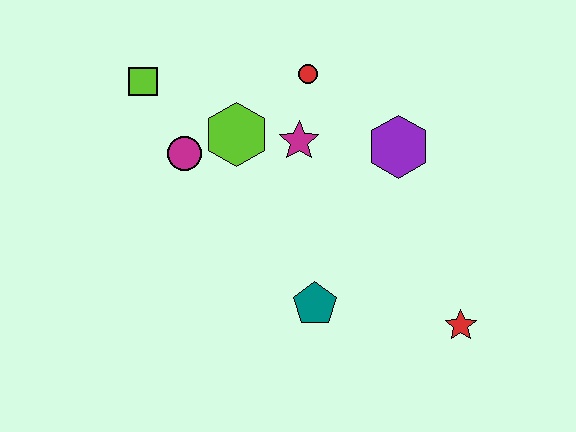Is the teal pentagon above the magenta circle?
No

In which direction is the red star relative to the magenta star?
The red star is below the magenta star.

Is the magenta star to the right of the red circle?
No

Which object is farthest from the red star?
The lime square is farthest from the red star.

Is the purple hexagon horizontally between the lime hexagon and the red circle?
No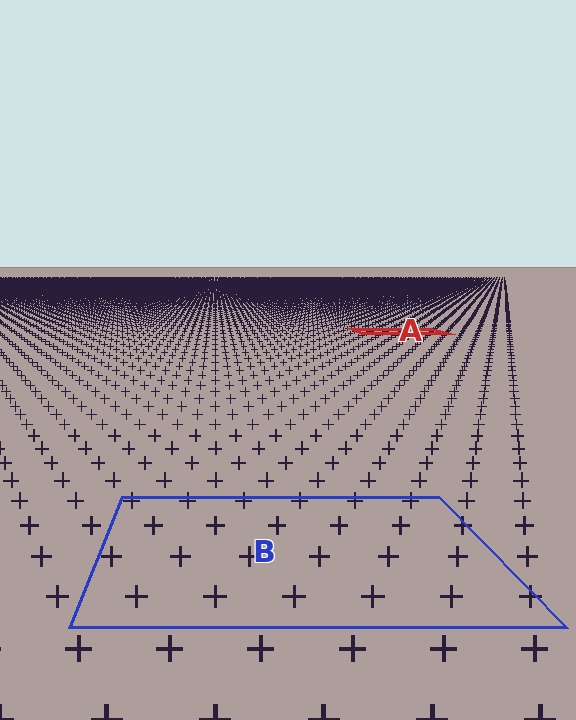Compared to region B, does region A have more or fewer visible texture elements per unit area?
Region A has more texture elements per unit area — they are packed more densely because it is farther away.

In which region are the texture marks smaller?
The texture marks are smaller in region A, because it is farther away.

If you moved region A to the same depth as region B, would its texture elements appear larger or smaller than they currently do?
They would appear larger. At a closer depth, the same texture elements are projected at a bigger on-screen size.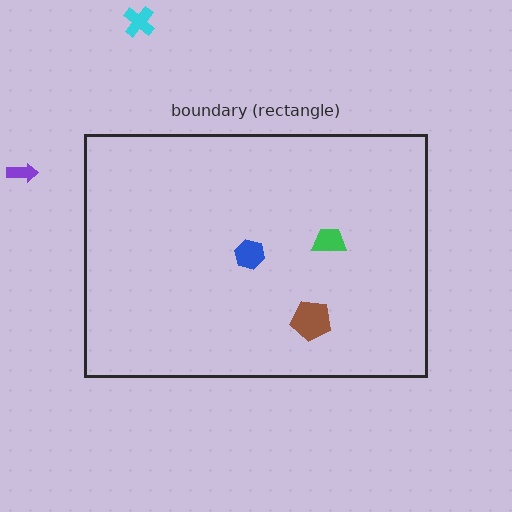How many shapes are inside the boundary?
3 inside, 2 outside.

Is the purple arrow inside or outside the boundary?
Outside.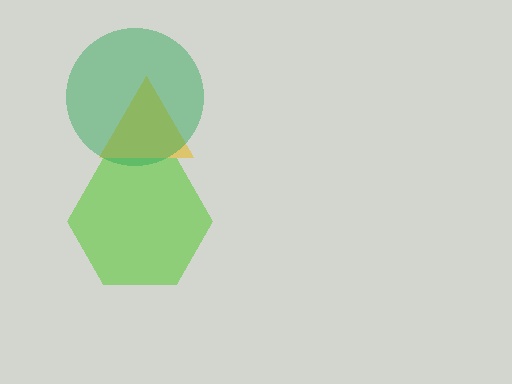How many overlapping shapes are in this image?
There are 3 overlapping shapes in the image.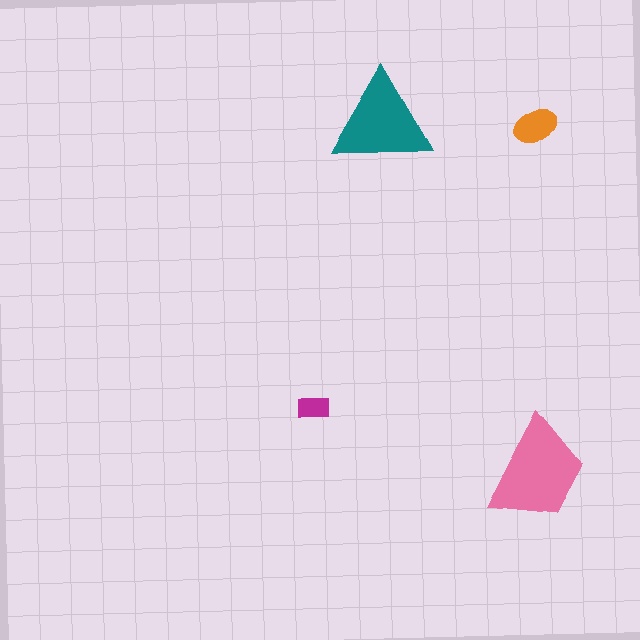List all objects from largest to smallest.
The pink trapezoid, the teal triangle, the orange ellipse, the magenta rectangle.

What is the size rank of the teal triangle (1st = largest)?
2nd.